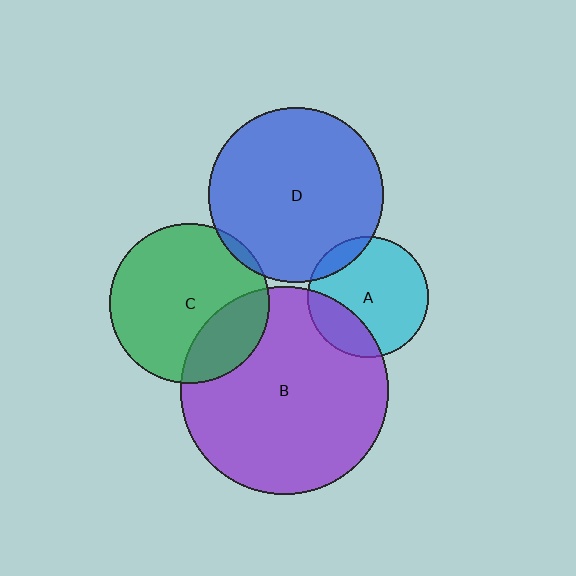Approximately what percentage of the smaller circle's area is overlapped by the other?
Approximately 25%.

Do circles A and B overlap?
Yes.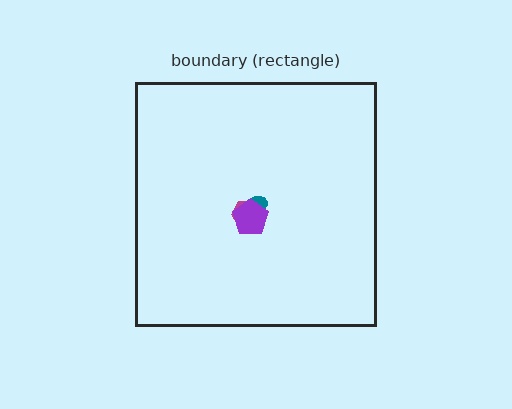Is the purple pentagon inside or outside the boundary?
Inside.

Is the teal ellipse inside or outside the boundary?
Inside.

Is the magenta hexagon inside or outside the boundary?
Inside.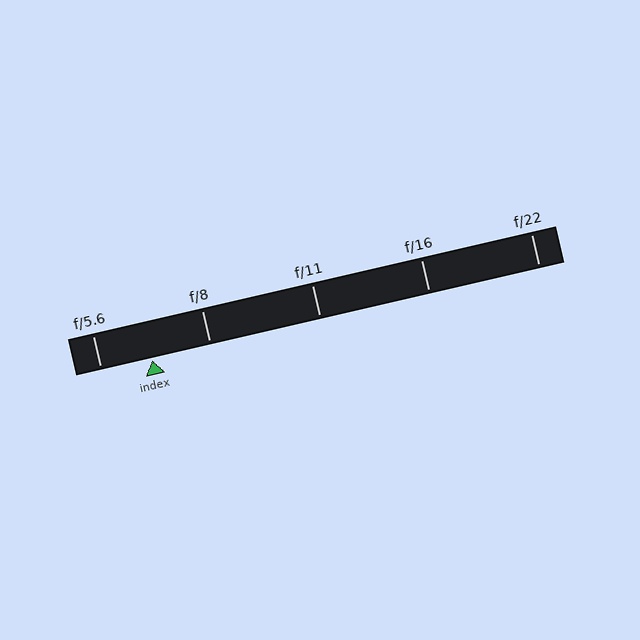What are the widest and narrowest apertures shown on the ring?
The widest aperture shown is f/5.6 and the narrowest is f/22.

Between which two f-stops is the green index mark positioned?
The index mark is between f/5.6 and f/8.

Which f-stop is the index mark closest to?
The index mark is closest to f/5.6.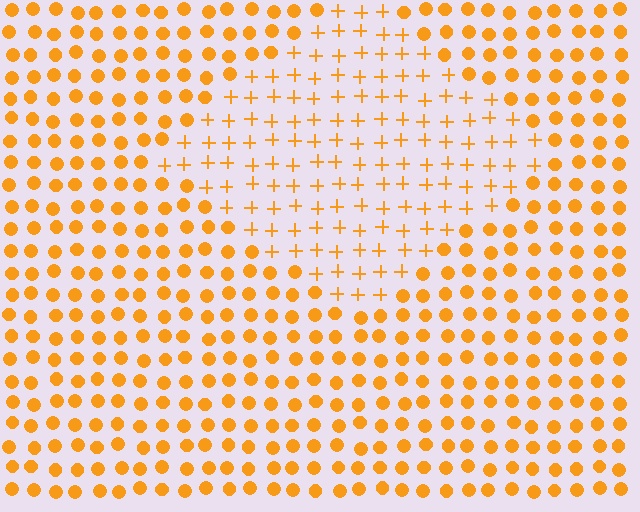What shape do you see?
I see a diamond.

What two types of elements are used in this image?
The image uses plus signs inside the diamond region and circles outside it.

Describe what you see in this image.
The image is filled with small orange elements arranged in a uniform grid. A diamond-shaped region contains plus signs, while the surrounding area contains circles. The boundary is defined purely by the change in element shape.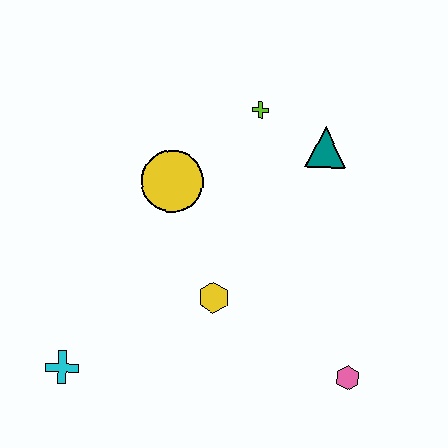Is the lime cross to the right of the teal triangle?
No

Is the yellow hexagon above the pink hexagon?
Yes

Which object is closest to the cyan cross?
The yellow hexagon is closest to the cyan cross.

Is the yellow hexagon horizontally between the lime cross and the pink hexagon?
No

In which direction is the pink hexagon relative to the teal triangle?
The pink hexagon is below the teal triangle.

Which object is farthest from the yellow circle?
The pink hexagon is farthest from the yellow circle.